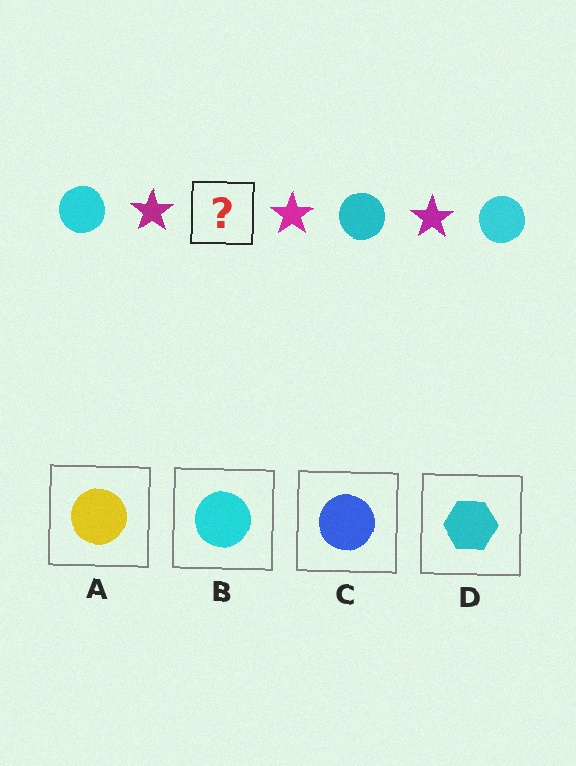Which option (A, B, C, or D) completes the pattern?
B.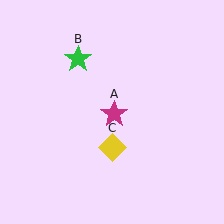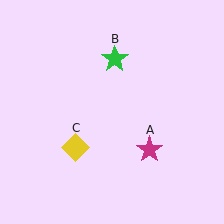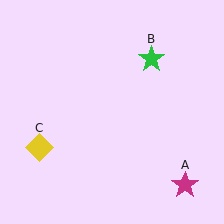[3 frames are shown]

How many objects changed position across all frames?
3 objects changed position: magenta star (object A), green star (object B), yellow diamond (object C).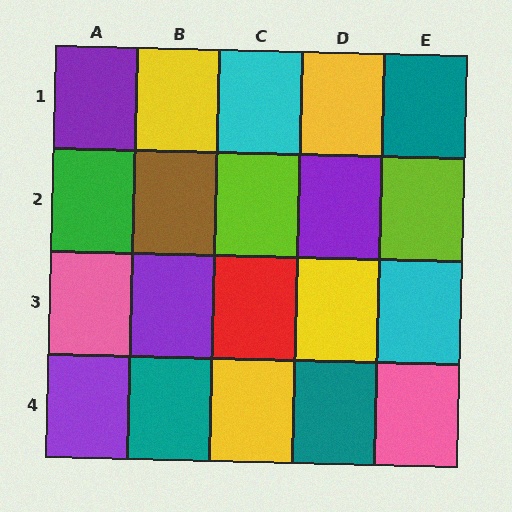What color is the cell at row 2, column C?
Lime.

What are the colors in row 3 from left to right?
Pink, purple, red, yellow, cyan.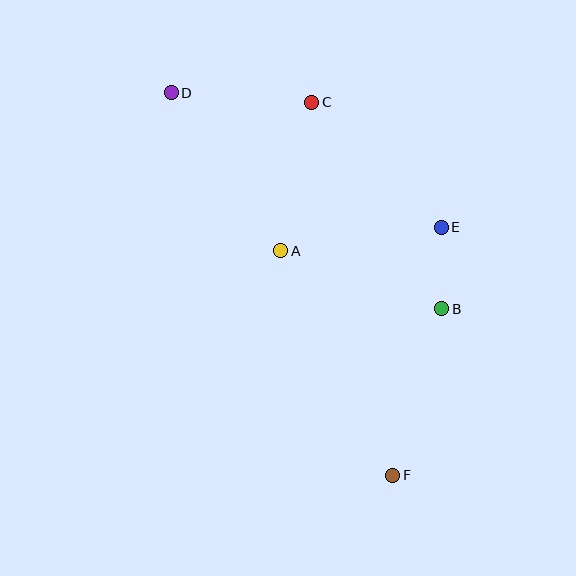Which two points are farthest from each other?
Points D and F are farthest from each other.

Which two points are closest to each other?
Points B and E are closest to each other.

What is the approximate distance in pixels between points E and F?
The distance between E and F is approximately 252 pixels.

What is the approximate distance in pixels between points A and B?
The distance between A and B is approximately 171 pixels.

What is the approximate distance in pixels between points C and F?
The distance between C and F is approximately 381 pixels.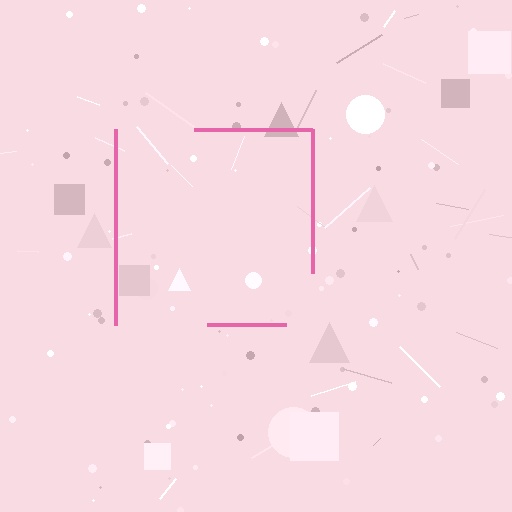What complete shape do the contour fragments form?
The contour fragments form a square.